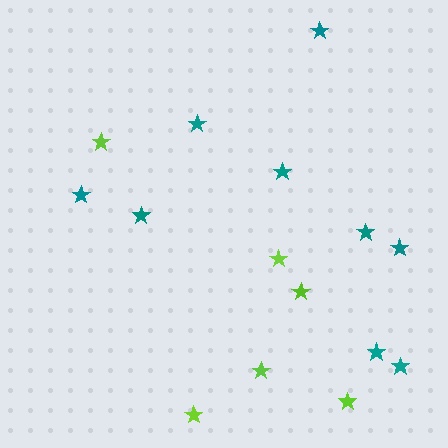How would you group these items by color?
There are 2 groups: one group of lime stars (6) and one group of teal stars (9).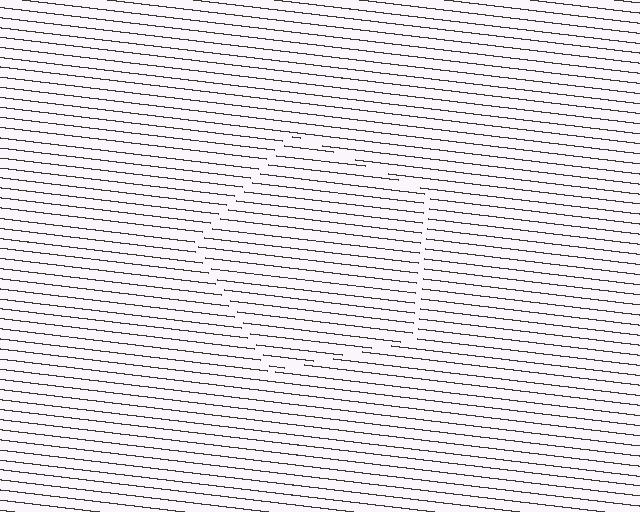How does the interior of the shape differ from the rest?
The interior of the shape contains the same grating, shifted by half a period — the contour is defined by the phase discontinuity where line-ends from the inner and outer gratings abut.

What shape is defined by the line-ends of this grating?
An illusory pentagon. The interior of the shape contains the same grating, shifted by half a period — the contour is defined by the phase discontinuity where line-ends from the inner and outer gratings abut.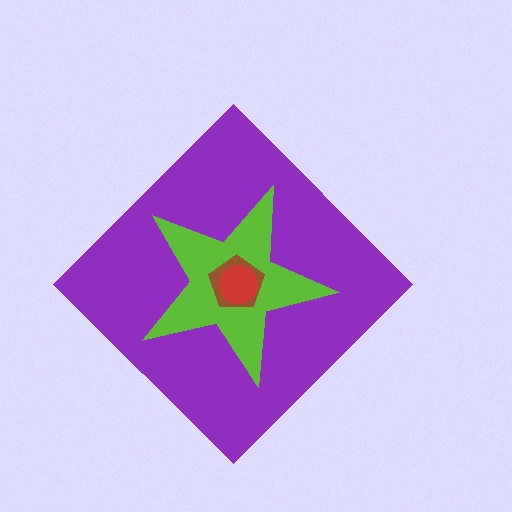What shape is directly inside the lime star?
The brown pentagon.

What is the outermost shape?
The purple diamond.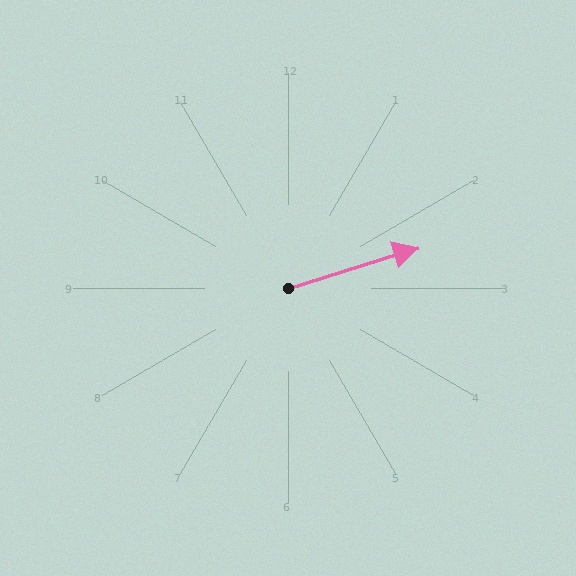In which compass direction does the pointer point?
East.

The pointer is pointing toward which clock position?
Roughly 2 o'clock.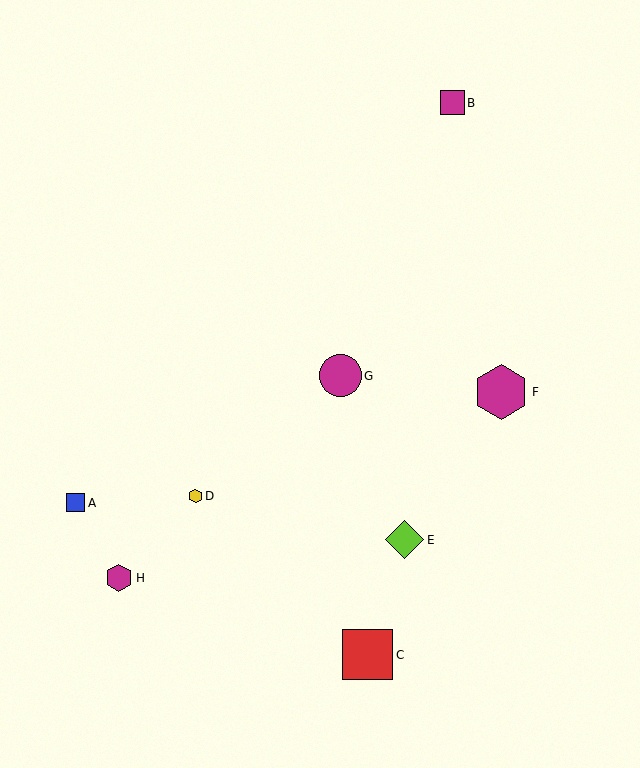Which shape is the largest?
The magenta hexagon (labeled F) is the largest.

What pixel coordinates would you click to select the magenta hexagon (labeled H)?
Click at (119, 578) to select the magenta hexagon H.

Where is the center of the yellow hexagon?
The center of the yellow hexagon is at (195, 496).